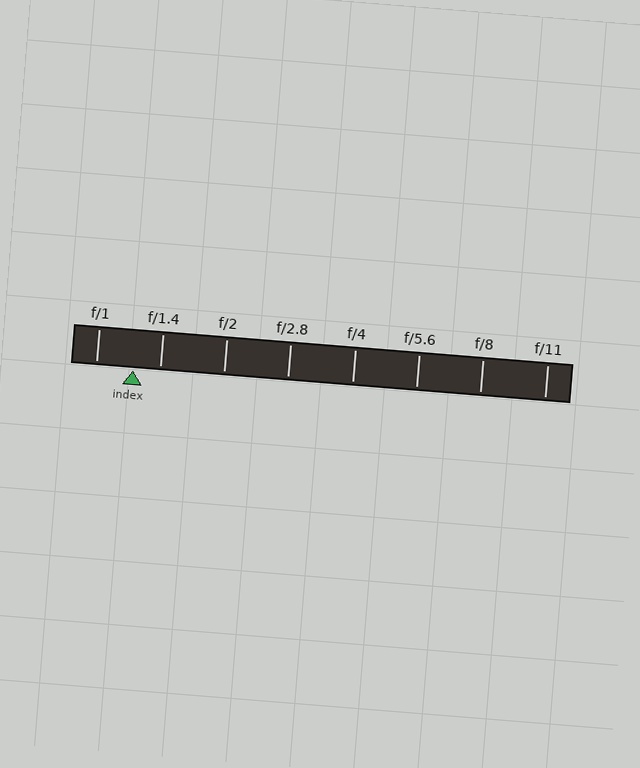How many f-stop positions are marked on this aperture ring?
There are 8 f-stop positions marked.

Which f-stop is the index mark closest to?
The index mark is closest to f/1.4.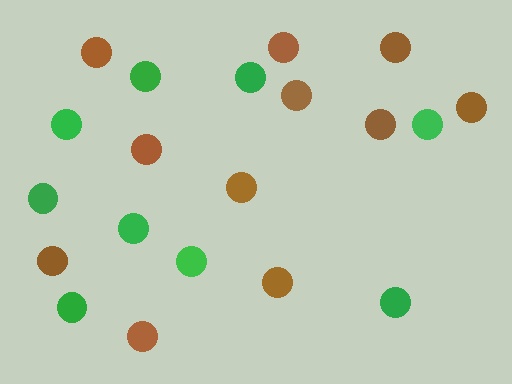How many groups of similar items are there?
There are 2 groups: one group of green circles (9) and one group of brown circles (11).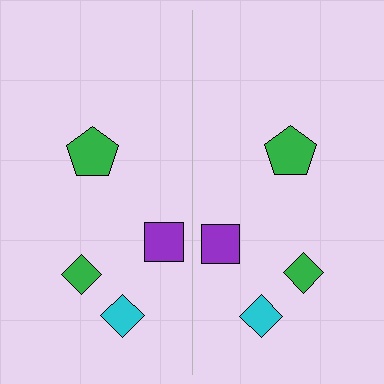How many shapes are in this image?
There are 8 shapes in this image.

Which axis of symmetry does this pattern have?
The pattern has a vertical axis of symmetry running through the center of the image.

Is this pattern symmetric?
Yes, this pattern has bilateral (reflection) symmetry.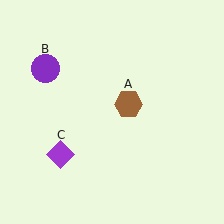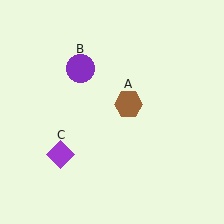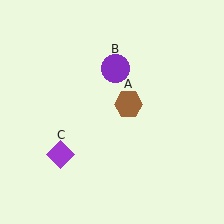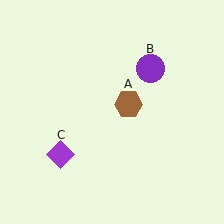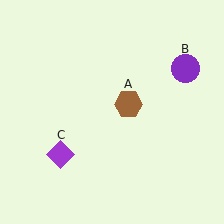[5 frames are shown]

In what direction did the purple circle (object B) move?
The purple circle (object B) moved right.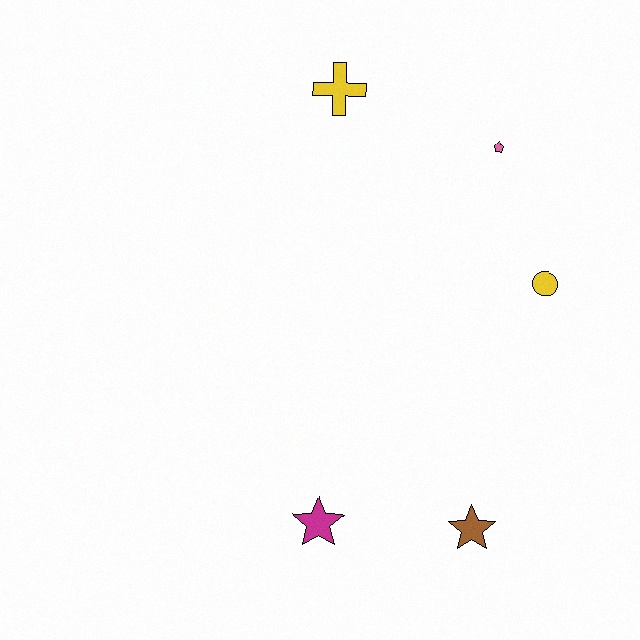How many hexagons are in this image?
There are no hexagons.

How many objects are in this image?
There are 5 objects.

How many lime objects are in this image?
There are no lime objects.